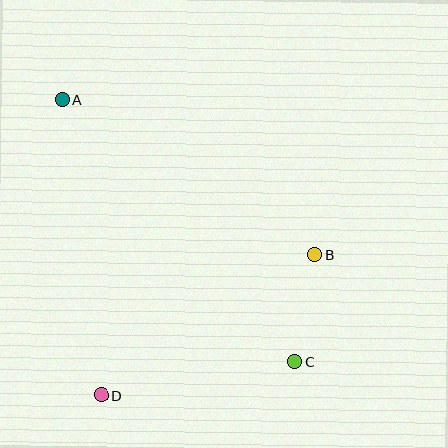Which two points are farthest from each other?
Points A and C are farthest from each other.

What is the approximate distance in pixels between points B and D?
The distance between B and D is approximately 256 pixels.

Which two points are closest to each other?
Points B and C are closest to each other.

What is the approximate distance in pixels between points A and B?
The distance between A and B is approximately 296 pixels.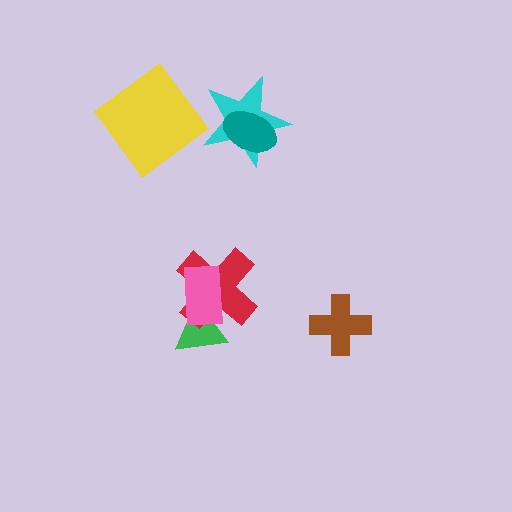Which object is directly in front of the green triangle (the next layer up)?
The red cross is directly in front of the green triangle.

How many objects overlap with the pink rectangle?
2 objects overlap with the pink rectangle.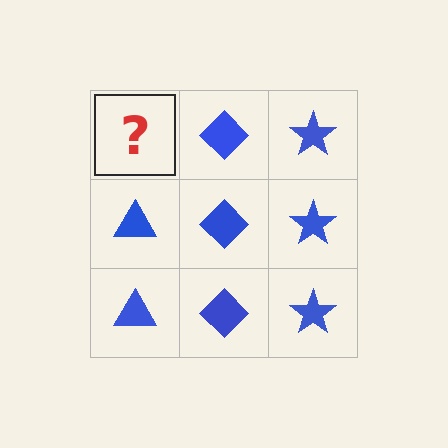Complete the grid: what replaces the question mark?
The question mark should be replaced with a blue triangle.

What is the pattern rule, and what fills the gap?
The rule is that each column has a consistent shape. The gap should be filled with a blue triangle.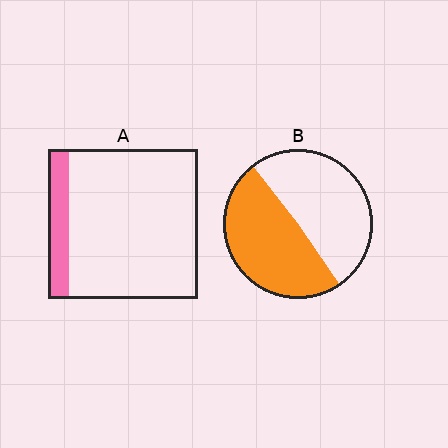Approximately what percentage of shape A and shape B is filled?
A is approximately 15% and B is approximately 50%.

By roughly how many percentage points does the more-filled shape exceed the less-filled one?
By roughly 35 percentage points (B over A).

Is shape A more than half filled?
No.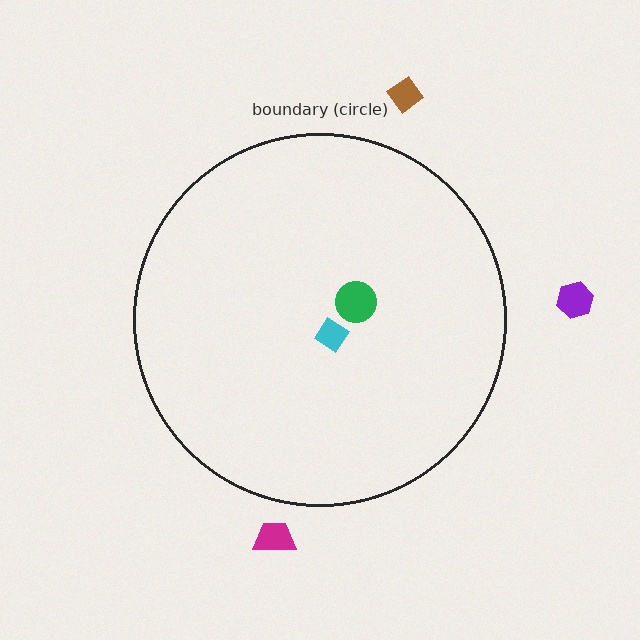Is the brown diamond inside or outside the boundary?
Outside.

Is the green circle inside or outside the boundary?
Inside.